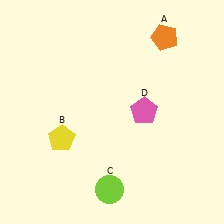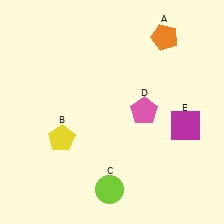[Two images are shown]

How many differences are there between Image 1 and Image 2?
There is 1 difference between the two images.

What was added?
A magenta square (E) was added in Image 2.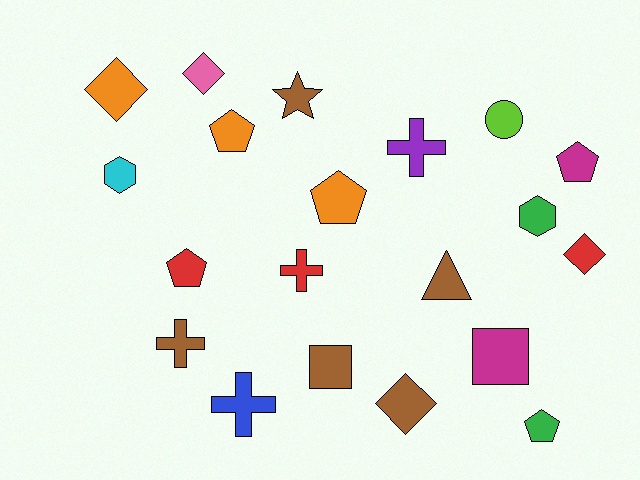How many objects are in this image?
There are 20 objects.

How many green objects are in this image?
There are 2 green objects.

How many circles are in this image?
There is 1 circle.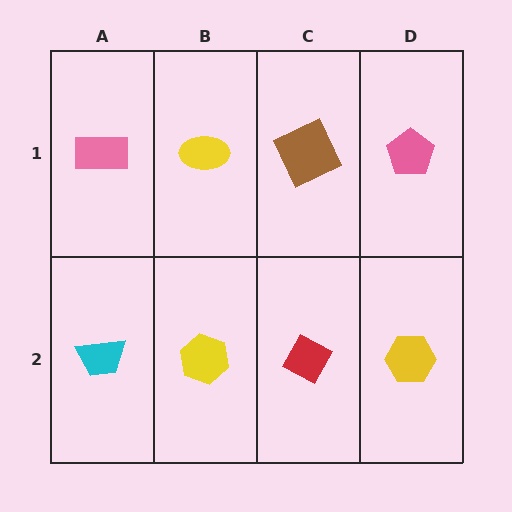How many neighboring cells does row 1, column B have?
3.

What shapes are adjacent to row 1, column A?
A cyan trapezoid (row 2, column A), a yellow ellipse (row 1, column B).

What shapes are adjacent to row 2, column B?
A yellow ellipse (row 1, column B), a cyan trapezoid (row 2, column A), a red diamond (row 2, column C).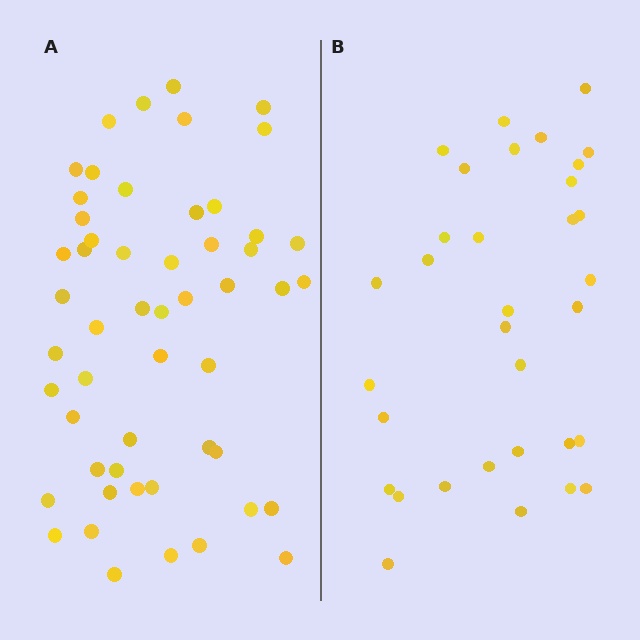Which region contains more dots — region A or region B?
Region A (the left region) has more dots.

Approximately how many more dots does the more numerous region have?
Region A has approximately 20 more dots than region B.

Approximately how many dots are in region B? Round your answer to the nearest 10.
About 30 dots. (The exact count is 33, which rounds to 30.)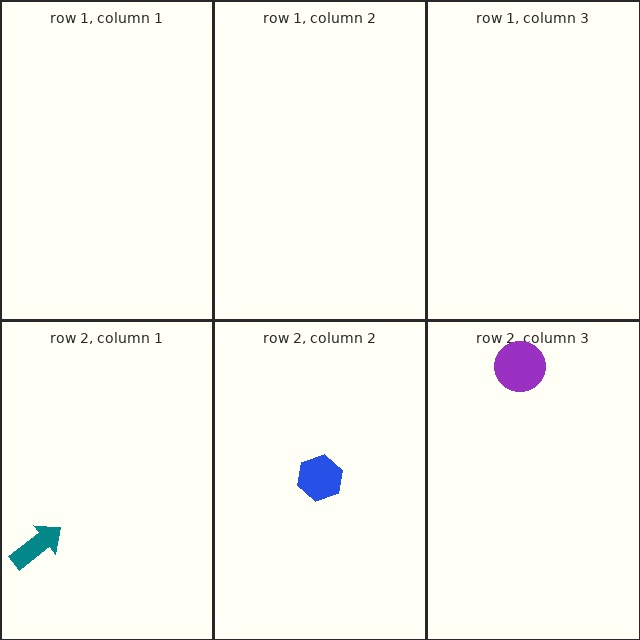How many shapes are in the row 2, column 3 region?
1.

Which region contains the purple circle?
The row 2, column 3 region.